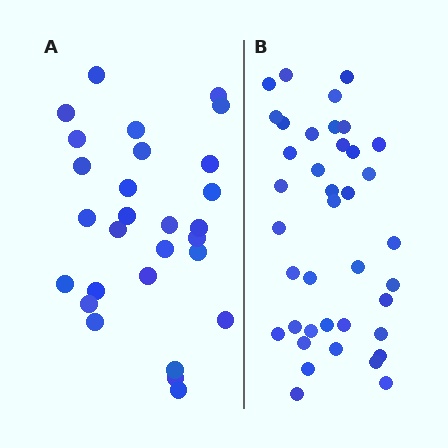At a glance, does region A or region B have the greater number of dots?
Region B (the right region) has more dots.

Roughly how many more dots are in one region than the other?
Region B has roughly 12 or so more dots than region A.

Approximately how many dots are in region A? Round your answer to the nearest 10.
About 30 dots. (The exact count is 28, which rounds to 30.)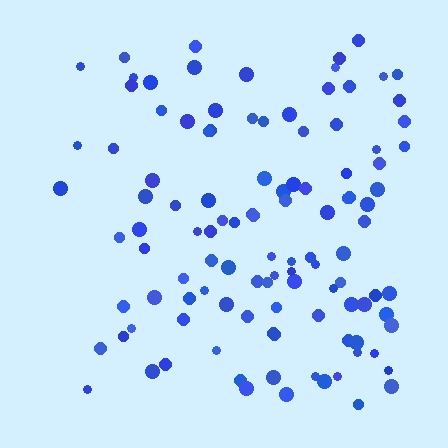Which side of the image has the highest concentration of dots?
The right.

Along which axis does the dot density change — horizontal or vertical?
Horizontal.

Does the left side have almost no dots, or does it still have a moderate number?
Still a moderate number, just noticeably fewer than the right.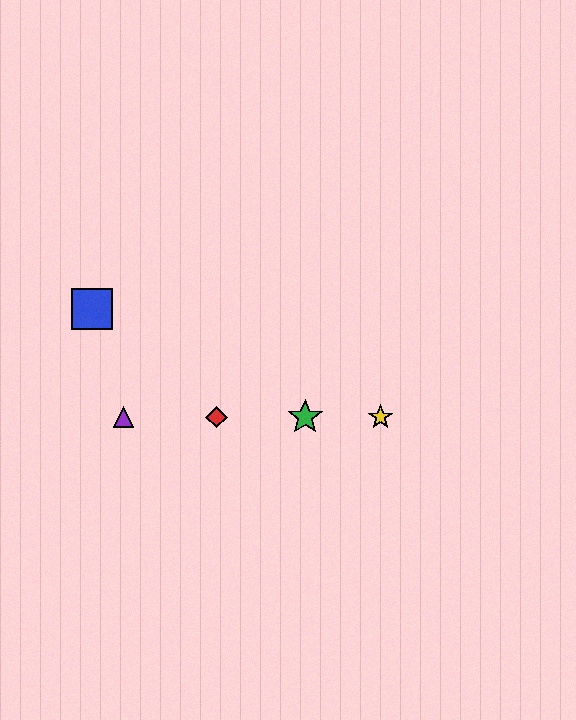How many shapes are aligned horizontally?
4 shapes (the red diamond, the green star, the yellow star, the purple triangle) are aligned horizontally.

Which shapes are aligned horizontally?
The red diamond, the green star, the yellow star, the purple triangle are aligned horizontally.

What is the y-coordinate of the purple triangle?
The purple triangle is at y≈417.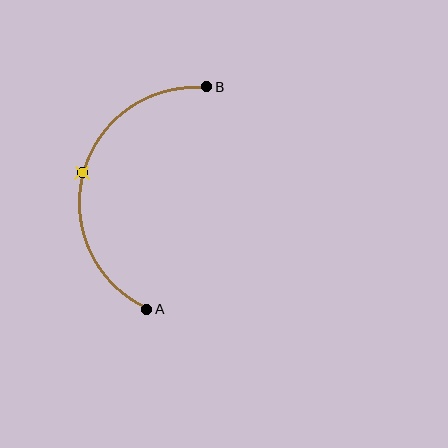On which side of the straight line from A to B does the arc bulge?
The arc bulges to the left of the straight line connecting A and B.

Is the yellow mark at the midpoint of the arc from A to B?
Yes. The yellow mark lies on the arc at equal arc-length from both A and B — it is the arc midpoint.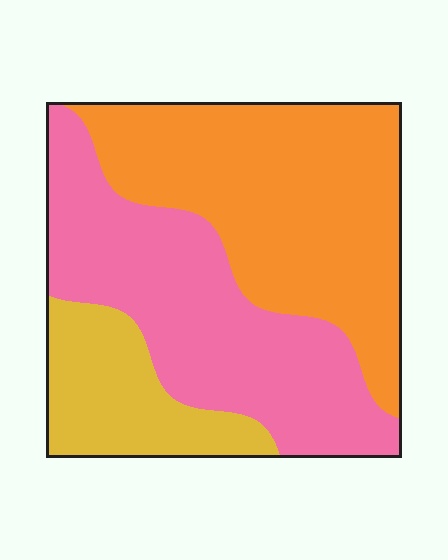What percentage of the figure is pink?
Pink covers 39% of the figure.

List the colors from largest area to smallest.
From largest to smallest: orange, pink, yellow.